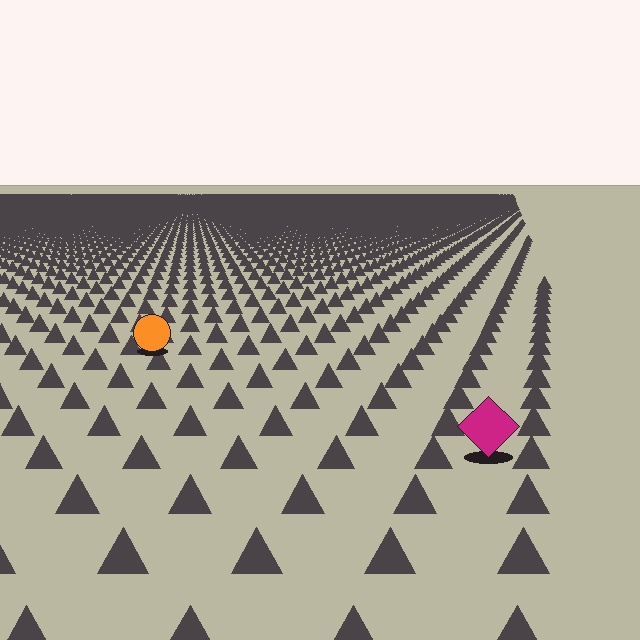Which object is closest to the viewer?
The magenta diamond is closest. The texture marks near it are larger and more spread out.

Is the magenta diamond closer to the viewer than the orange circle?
Yes. The magenta diamond is closer — you can tell from the texture gradient: the ground texture is coarser near it.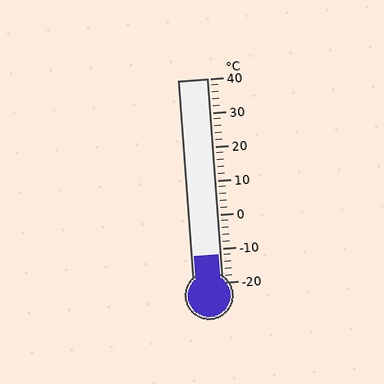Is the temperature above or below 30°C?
The temperature is below 30°C.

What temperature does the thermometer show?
The thermometer shows approximately -12°C.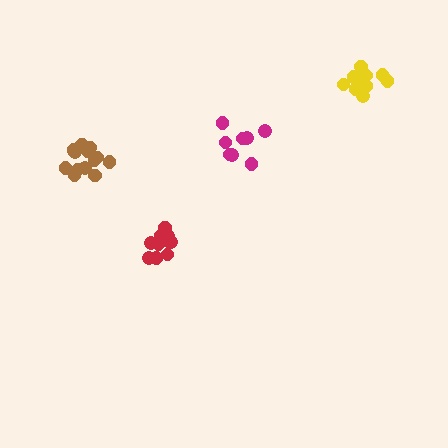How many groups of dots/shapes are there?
There are 4 groups.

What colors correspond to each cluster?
The clusters are colored: yellow, magenta, red, brown.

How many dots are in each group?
Group 1: 11 dots, Group 2: 8 dots, Group 3: 11 dots, Group 4: 14 dots (44 total).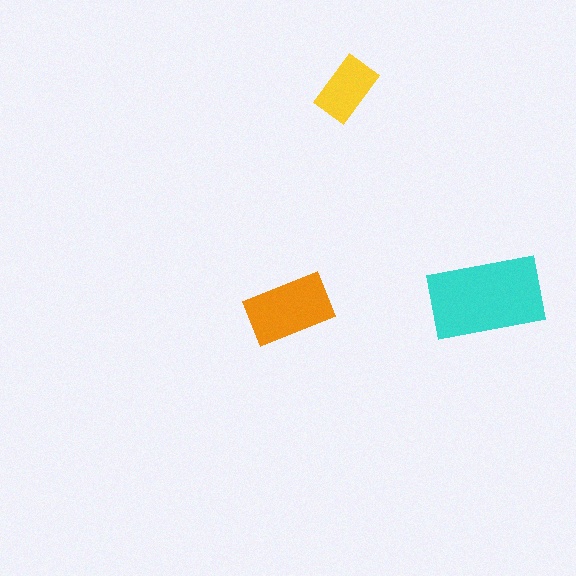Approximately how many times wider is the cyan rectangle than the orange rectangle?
About 1.5 times wider.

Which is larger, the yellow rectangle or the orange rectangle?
The orange one.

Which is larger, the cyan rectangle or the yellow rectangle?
The cyan one.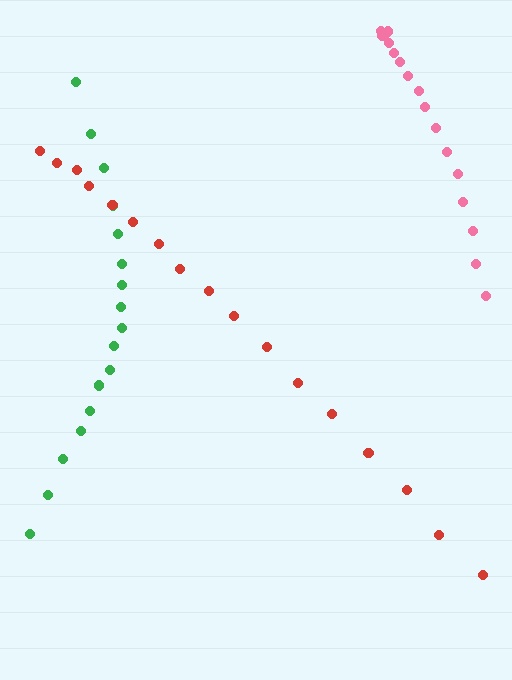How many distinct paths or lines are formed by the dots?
There are 3 distinct paths.